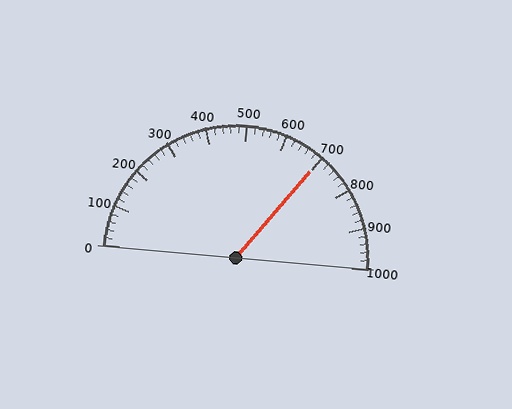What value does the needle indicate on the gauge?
The needle indicates approximately 700.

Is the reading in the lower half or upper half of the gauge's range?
The reading is in the upper half of the range (0 to 1000).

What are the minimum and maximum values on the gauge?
The gauge ranges from 0 to 1000.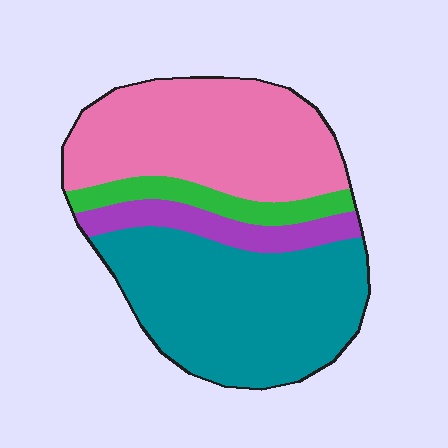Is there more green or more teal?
Teal.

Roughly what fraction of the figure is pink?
Pink takes up about three eighths (3/8) of the figure.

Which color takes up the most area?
Teal, at roughly 45%.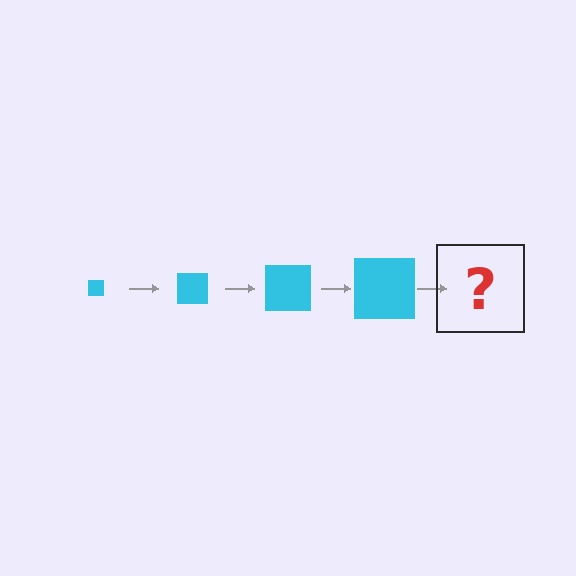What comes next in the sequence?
The next element should be a cyan square, larger than the previous one.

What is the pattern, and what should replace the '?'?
The pattern is that the square gets progressively larger each step. The '?' should be a cyan square, larger than the previous one.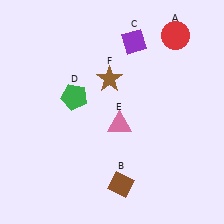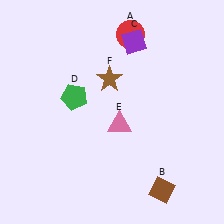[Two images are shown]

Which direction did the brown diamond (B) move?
The brown diamond (B) moved right.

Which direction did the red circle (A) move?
The red circle (A) moved left.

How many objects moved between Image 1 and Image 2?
2 objects moved between the two images.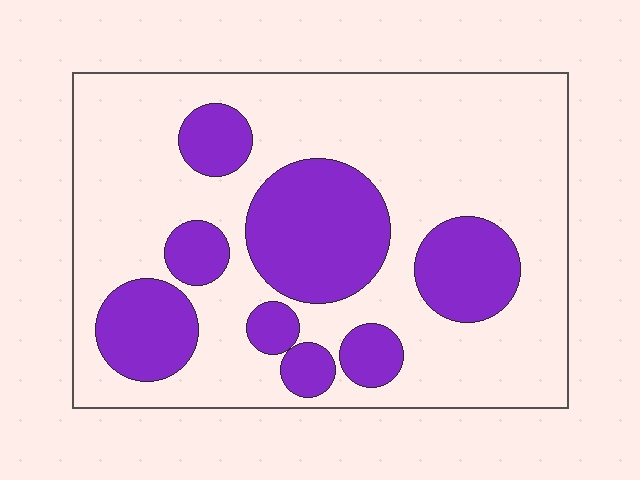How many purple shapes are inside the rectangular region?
8.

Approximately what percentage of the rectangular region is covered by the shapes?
Approximately 30%.